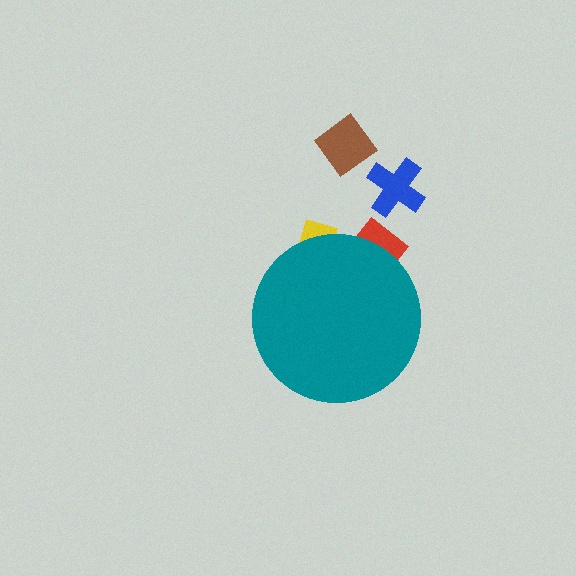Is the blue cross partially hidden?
No, the blue cross is fully visible.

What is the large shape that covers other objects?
A teal circle.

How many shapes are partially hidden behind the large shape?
2 shapes are partially hidden.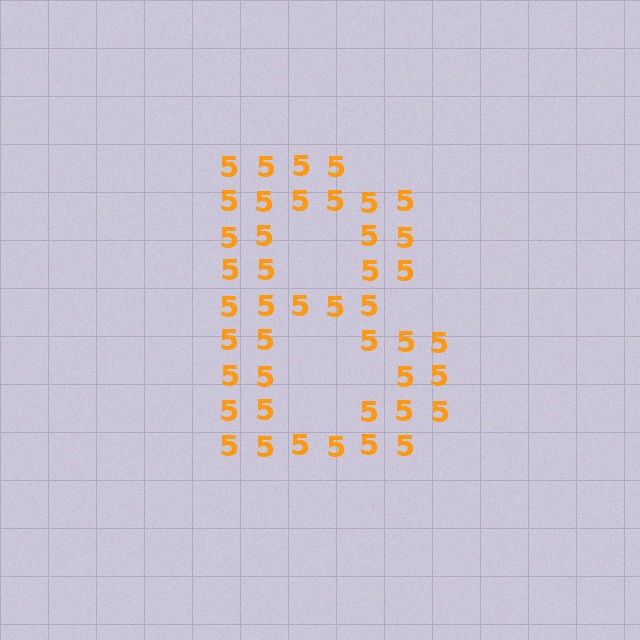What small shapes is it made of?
It is made of small digit 5's.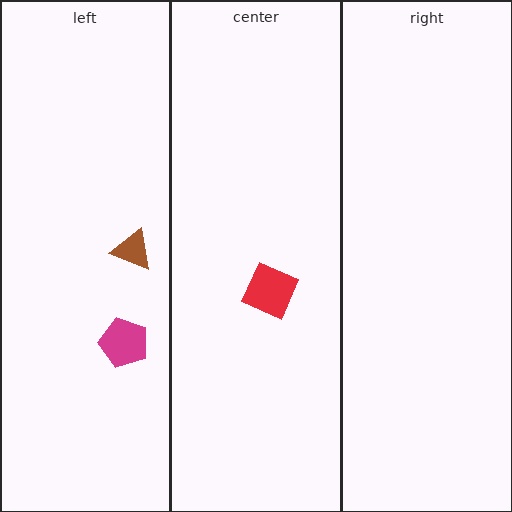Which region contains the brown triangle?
The left region.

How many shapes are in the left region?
2.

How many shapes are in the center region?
1.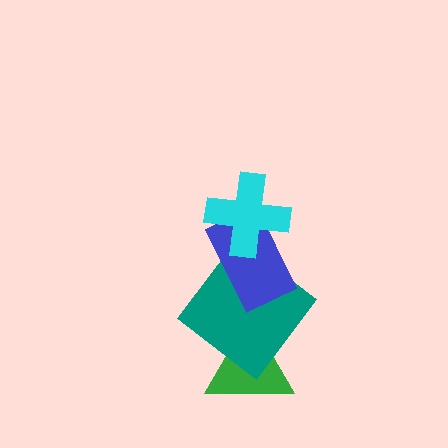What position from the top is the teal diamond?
The teal diamond is 3rd from the top.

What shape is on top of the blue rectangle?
The cyan cross is on top of the blue rectangle.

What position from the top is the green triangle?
The green triangle is 4th from the top.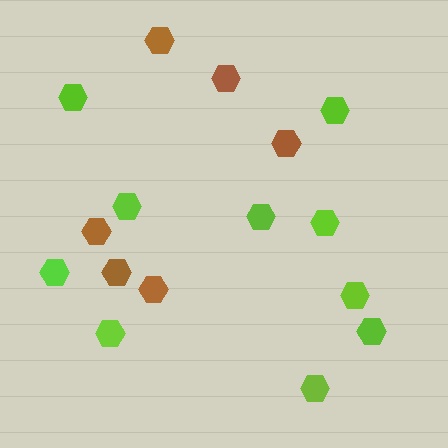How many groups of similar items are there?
There are 2 groups: one group of brown hexagons (6) and one group of lime hexagons (10).